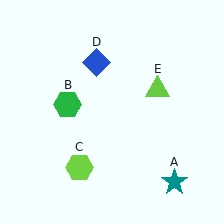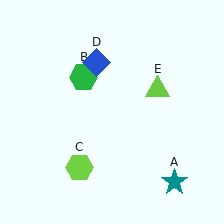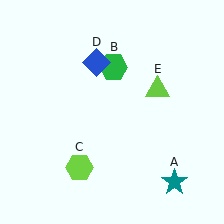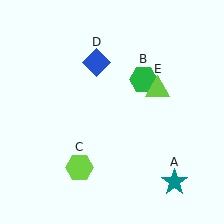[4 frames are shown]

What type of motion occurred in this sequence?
The green hexagon (object B) rotated clockwise around the center of the scene.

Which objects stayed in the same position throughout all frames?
Teal star (object A) and lime hexagon (object C) and blue diamond (object D) and lime triangle (object E) remained stationary.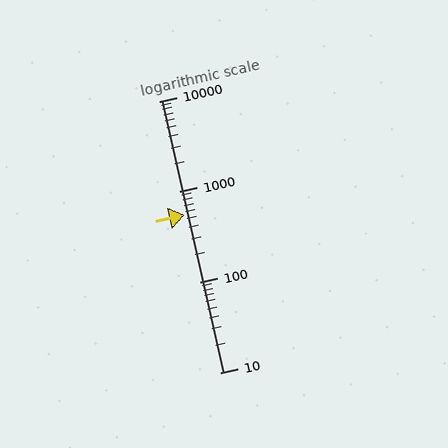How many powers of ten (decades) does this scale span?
The scale spans 3 decades, from 10 to 10000.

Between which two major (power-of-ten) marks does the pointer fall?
The pointer is between 100 and 1000.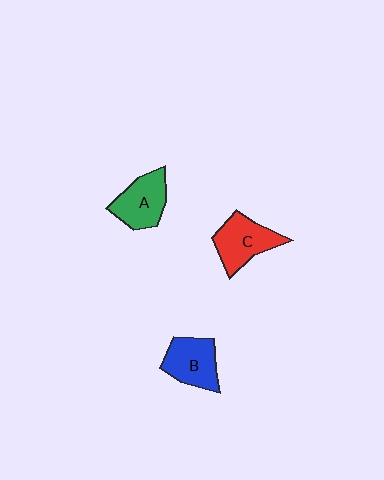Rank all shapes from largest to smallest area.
From largest to smallest: C (red), A (green), B (blue).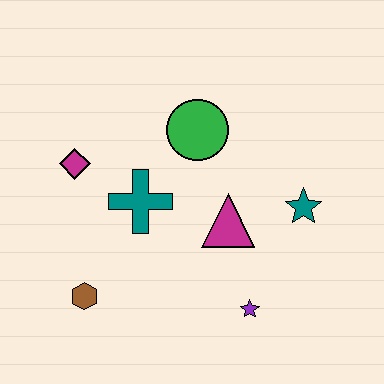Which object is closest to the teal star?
The magenta triangle is closest to the teal star.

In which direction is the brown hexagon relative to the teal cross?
The brown hexagon is below the teal cross.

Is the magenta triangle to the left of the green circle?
No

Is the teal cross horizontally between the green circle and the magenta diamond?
Yes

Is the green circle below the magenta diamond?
No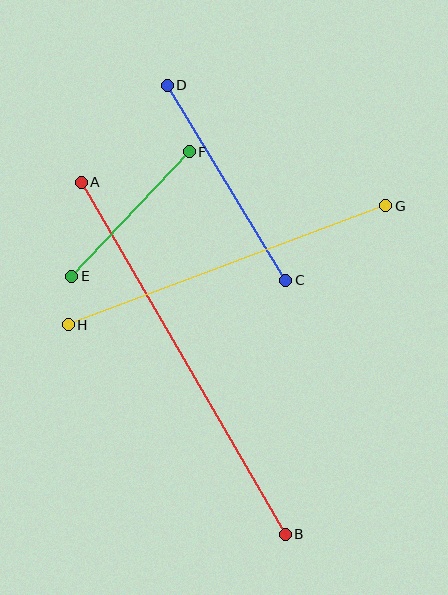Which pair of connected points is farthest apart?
Points A and B are farthest apart.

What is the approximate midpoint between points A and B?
The midpoint is at approximately (183, 358) pixels.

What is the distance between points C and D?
The distance is approximately 228 pixels.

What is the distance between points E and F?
The distance is approximately 171 pixels.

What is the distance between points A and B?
The distance is approximately 407 pixels.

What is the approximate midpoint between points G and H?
The midpoint is at approximately (227, 265) pixels.